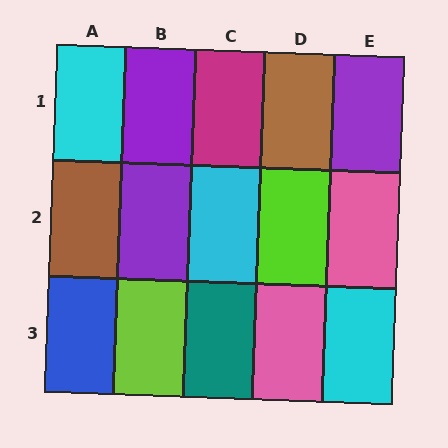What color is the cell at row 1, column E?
Purple.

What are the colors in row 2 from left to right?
Brown, purple, cyan, lime, pink.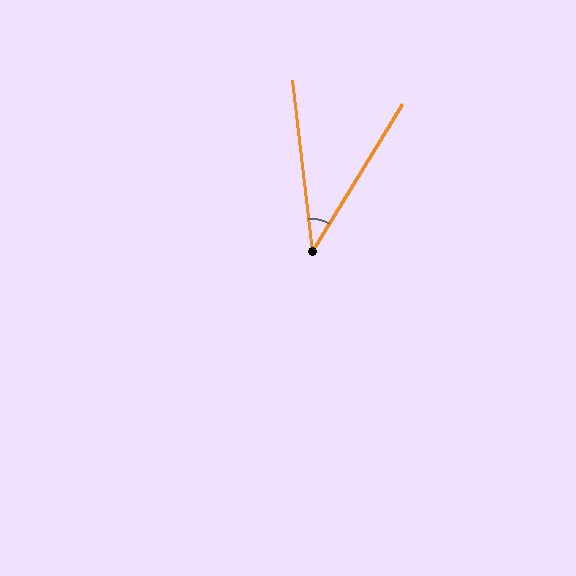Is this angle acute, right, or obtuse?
It is acute.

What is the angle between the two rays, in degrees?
Approximately 38 degrees.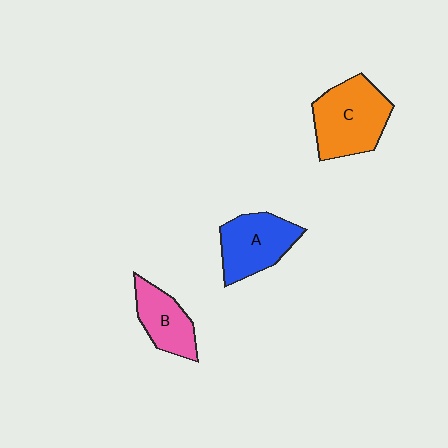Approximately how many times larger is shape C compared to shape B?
Approximately 1.5 times.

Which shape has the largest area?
Shape C (orange).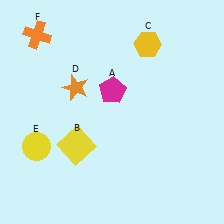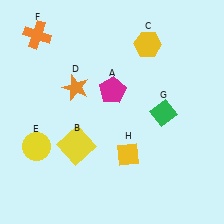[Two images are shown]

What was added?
A green diamond (G), a yellow diamond (H) were added in Image 2.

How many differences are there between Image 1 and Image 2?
There are 2 differences between the two images.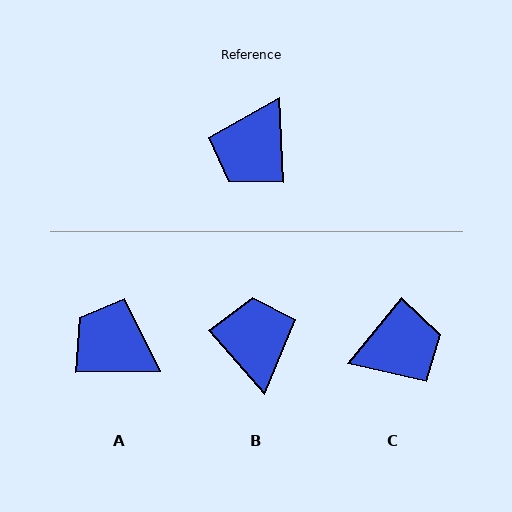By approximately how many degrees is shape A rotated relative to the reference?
Approximately 92 degrees clockwise.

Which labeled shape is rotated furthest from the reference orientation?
B, about 142 degrees away.